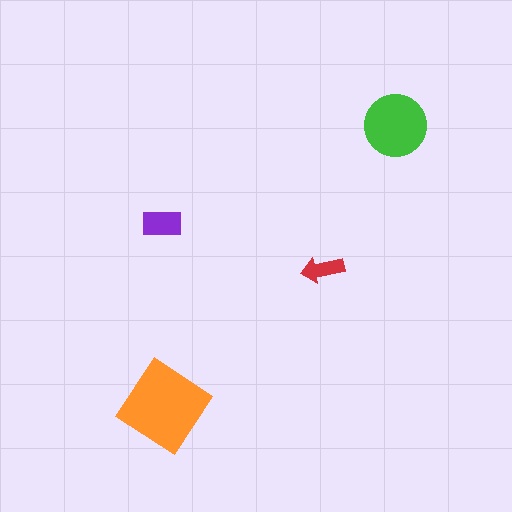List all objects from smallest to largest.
The red arrow, the purple rectangle, the green circle, the orange diamond.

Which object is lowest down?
The orange diamond is bottommost.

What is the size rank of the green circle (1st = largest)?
2nd.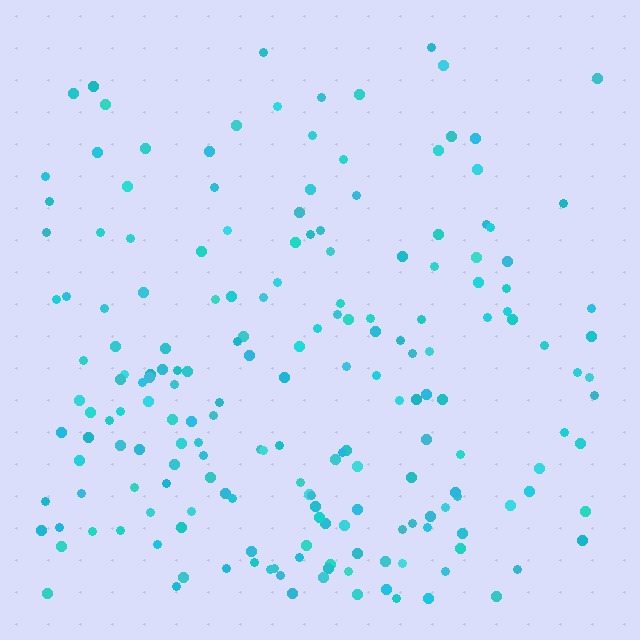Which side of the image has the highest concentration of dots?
The bottom.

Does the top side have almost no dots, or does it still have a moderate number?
Still a moderate number, just noticeably fewer than the bottom.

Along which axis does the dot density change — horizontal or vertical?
Vertical.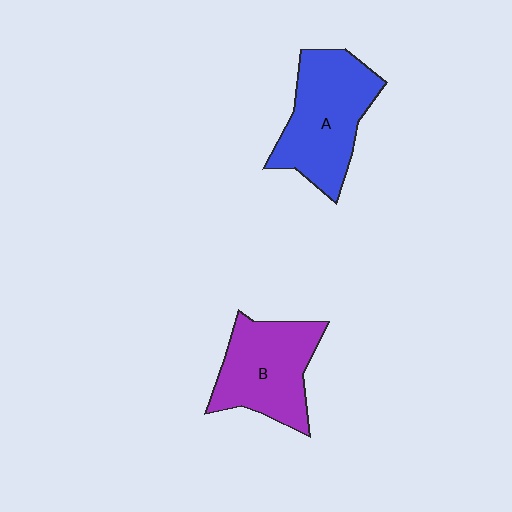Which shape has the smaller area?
Shape B (purple).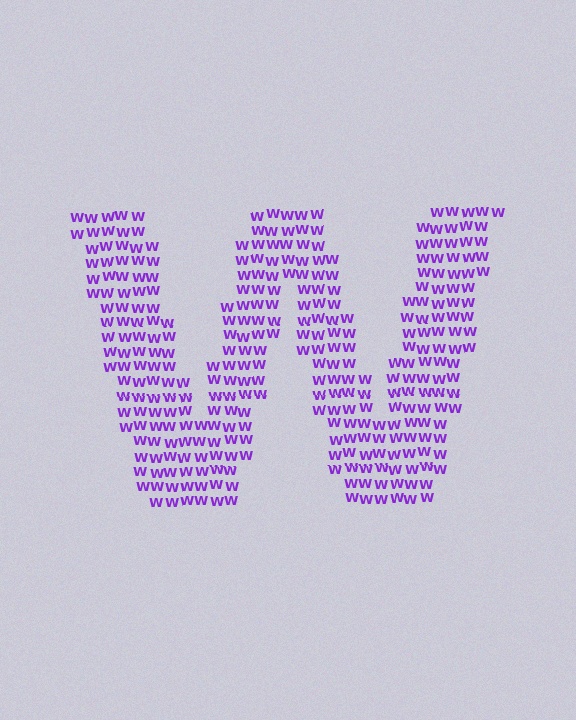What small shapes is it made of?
It is made of small letter W's.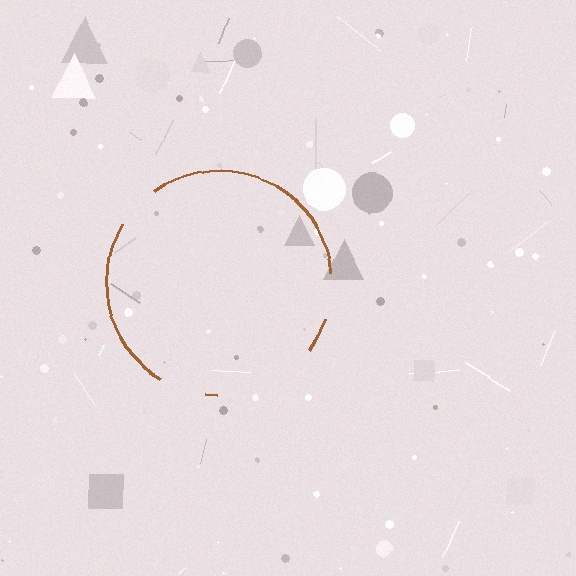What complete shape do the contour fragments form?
The contour fragments form a circle.